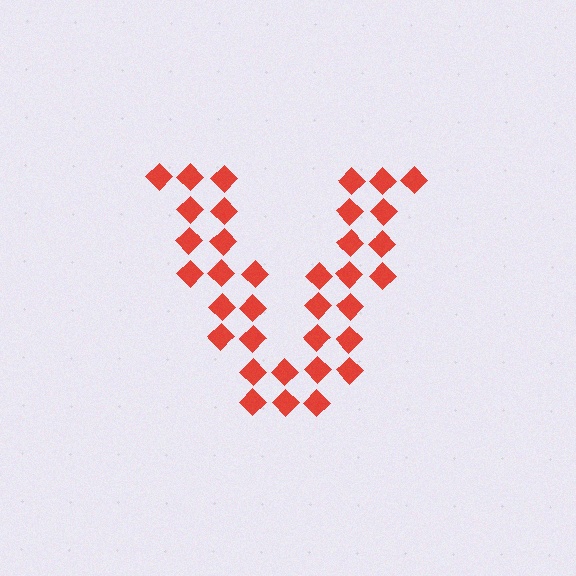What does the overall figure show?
The overall figure shows the letter V.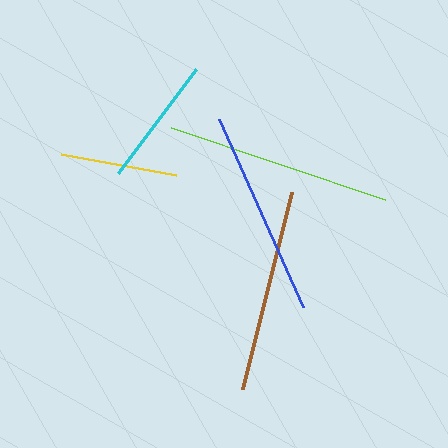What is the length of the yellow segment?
The yellow segment is approximately 117 pixels long.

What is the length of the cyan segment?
The cyan segment is approximately 129 pixels long.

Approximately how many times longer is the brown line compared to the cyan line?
The brown line is approximately 1.6 times the length of the cyan line.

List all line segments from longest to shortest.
From longest to shortest: lime, blue, brown, cyan, yellow.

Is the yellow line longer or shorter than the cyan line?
The cyan line is longer than the yellow line.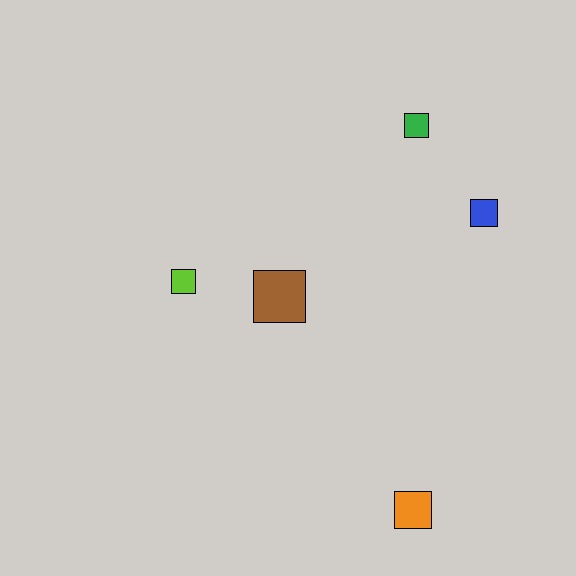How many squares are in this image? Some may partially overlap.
There are 5 squares.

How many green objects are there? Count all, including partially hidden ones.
There is 1 green object.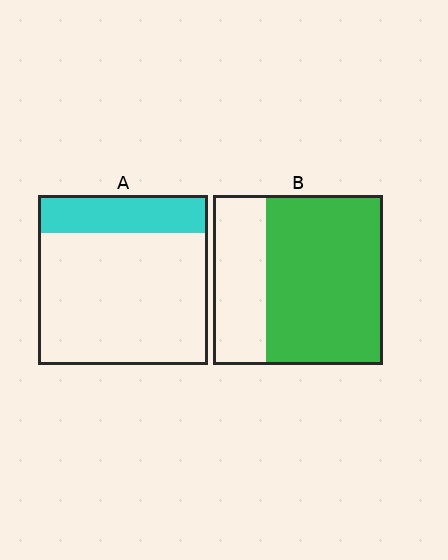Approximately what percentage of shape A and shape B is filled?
A is approximately 20% and B is approximately 70%.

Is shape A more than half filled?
No.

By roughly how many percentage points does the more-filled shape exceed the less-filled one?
By roughly 45 percentage points (B over A).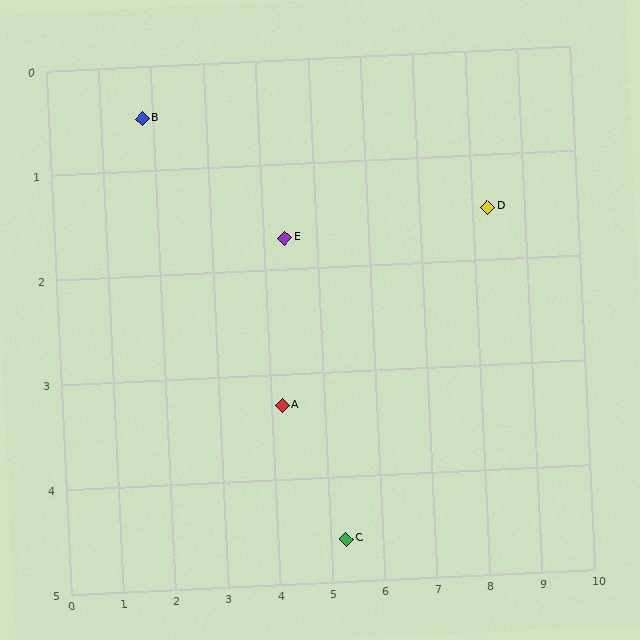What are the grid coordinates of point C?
Point C is at approximately (5.3, 4.6).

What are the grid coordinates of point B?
Point B is at approximately (1.8, 0.5).